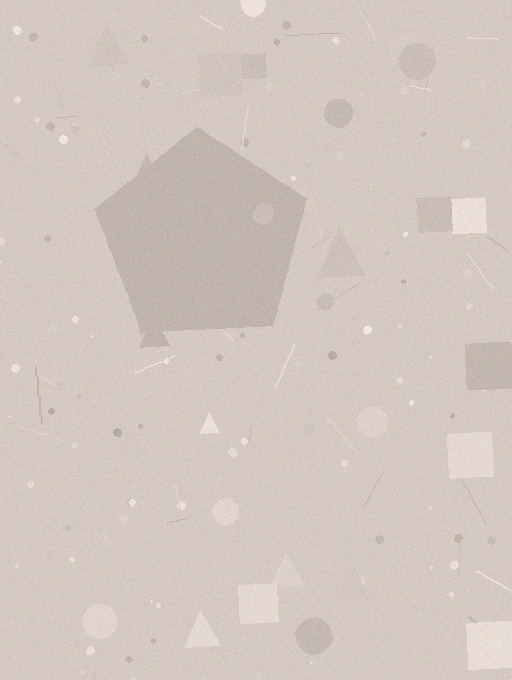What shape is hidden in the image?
A pentagon is hidden in the image.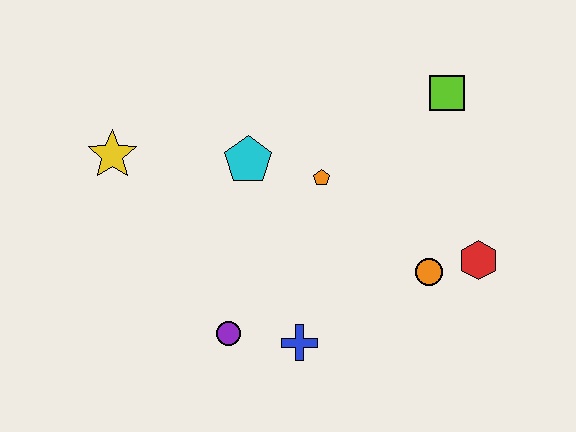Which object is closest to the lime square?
The orange pentagon is closest to the lime square.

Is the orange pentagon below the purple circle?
No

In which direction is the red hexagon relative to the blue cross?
The red hexagon is to the right of the blue cross.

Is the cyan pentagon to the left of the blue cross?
Yes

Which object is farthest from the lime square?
The yellow star is farthest from the lime square.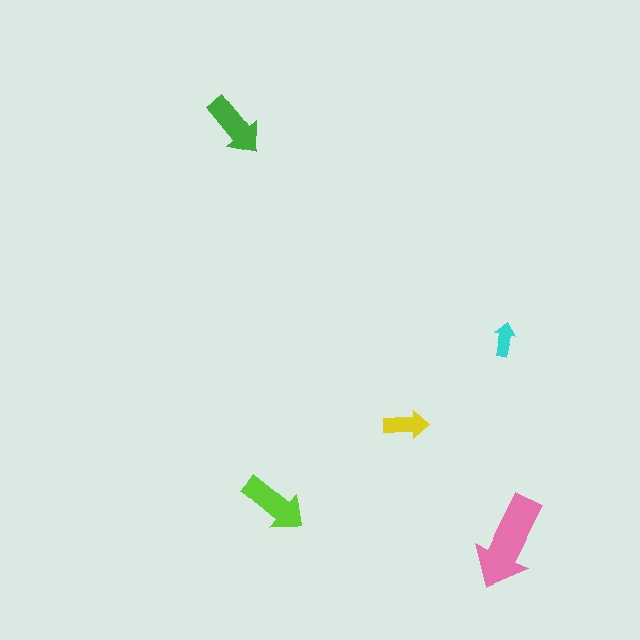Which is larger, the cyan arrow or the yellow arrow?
The yellow one.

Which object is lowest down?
The pink arrow is bottommost.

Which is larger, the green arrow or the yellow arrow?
The green one.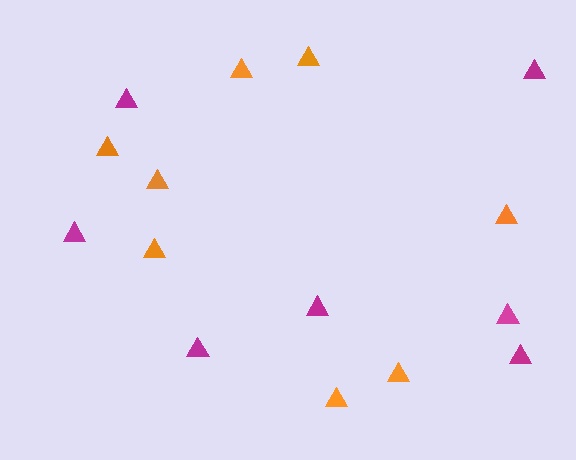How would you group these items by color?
There are 2 groups: one group of magenta triangles (7) and one group of orange triangles (8).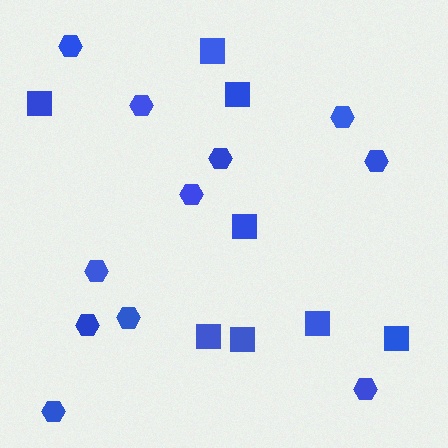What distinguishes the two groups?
There are 2 groups: one group of hexagons (11) and one group of squares (8).